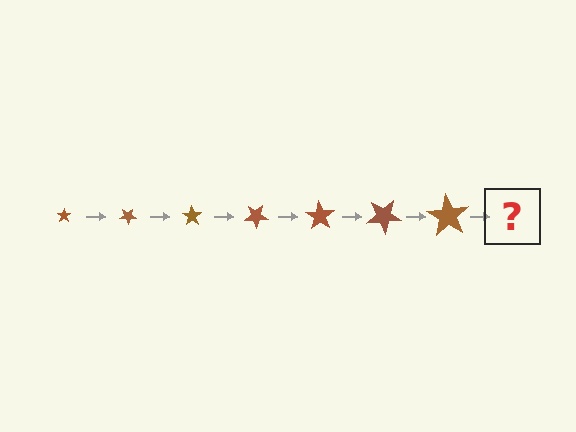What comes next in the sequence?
The next element should be a star, larger than the previous one and rotated 245 degrees from the start.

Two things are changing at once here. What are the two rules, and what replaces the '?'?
The two rules are that the star grows larger each step and it rotates 35 degrees each step. The '?' should be a star, larger than the previous one and rotated 245 degrees from the start.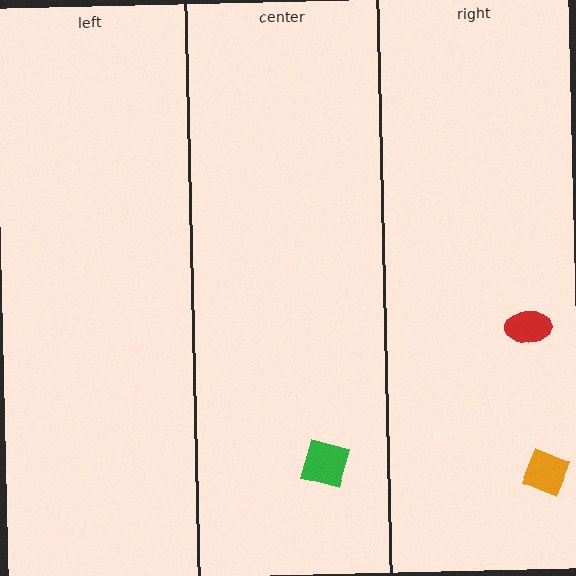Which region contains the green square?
The center region.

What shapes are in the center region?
The green square.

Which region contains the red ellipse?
The right region.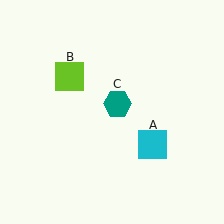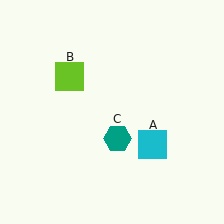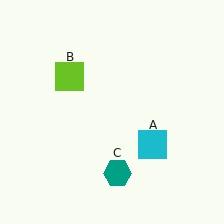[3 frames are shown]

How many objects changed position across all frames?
1 object changed position: teal hexagon (object C).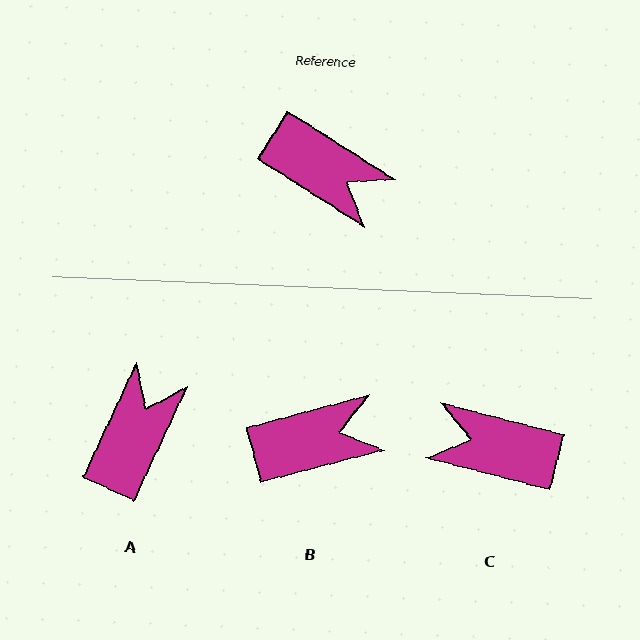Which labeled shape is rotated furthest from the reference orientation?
C, about 162 degrees away.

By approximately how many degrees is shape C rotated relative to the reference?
Approximately 162 degrees clockwise.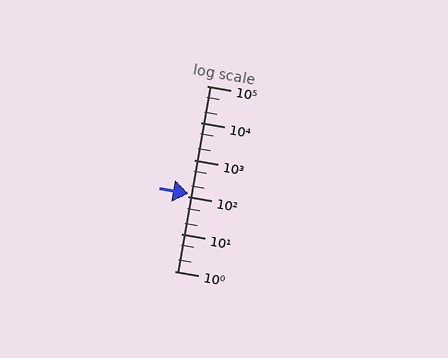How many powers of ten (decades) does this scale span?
The scale spans 5 decades, from 1 to 100000.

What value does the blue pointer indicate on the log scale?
The pointer indicates approximately 120.